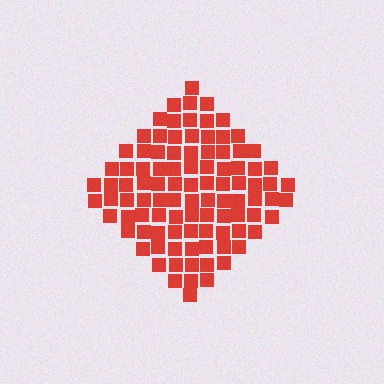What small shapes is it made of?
It is made of small squares.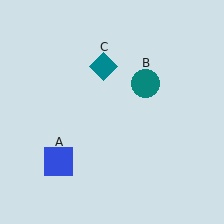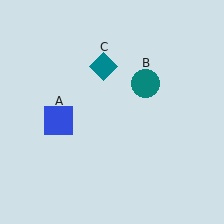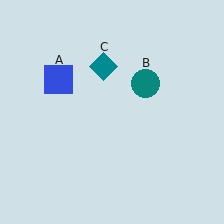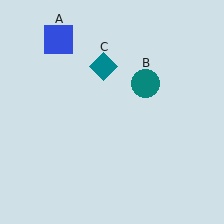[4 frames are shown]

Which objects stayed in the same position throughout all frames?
Teal circle (object B) and teal diamond (object C) remained stationary.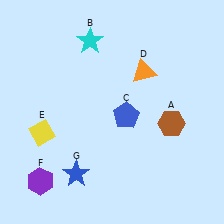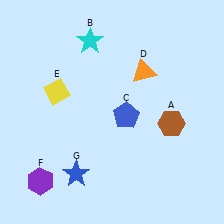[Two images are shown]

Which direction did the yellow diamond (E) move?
The yellow diamond (E) moved up.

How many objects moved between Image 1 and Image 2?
1 object moved between the two images.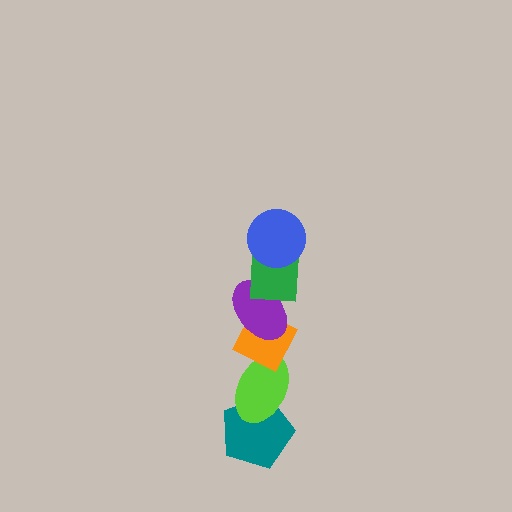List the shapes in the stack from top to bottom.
From top to bottom: the blue circle, the green square, the purple ellipse, the orange diamond, the lime ellipse, the teal pentagon.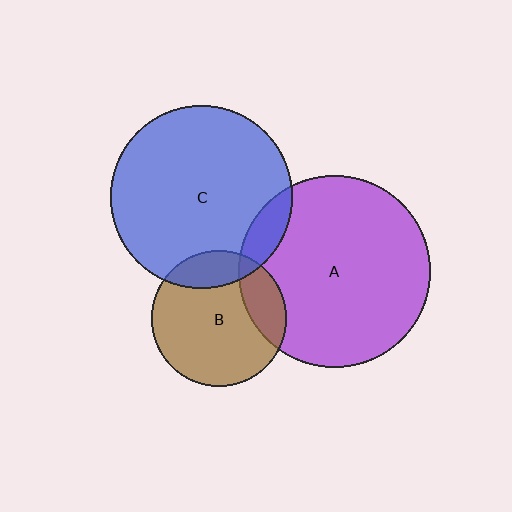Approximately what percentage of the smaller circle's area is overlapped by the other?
Approximately 20%.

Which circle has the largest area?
Circle A (purple).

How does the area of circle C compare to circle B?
Approximately 1.8 times.